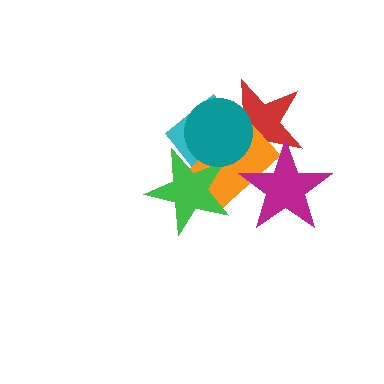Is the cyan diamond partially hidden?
Yes, it is partially covered by another shape.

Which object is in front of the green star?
The teal circle is in front of the green star.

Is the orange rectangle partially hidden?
Yes, it is partially covered by another shape.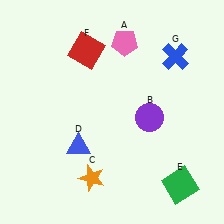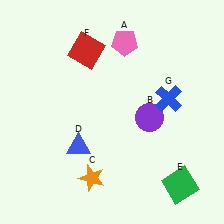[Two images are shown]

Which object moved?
The blue cross (G) moved down.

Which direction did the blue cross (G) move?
The blue cross (G) moved down.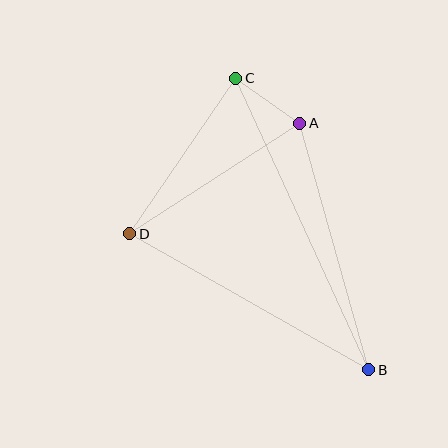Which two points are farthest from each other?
Points B and C are farthest from each other.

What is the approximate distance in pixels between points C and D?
The distance between C and D is approximately 188 pixels.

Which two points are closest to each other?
Points A and C are closest to each other.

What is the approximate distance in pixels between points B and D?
The distance between B and D is approximately 275 pixels.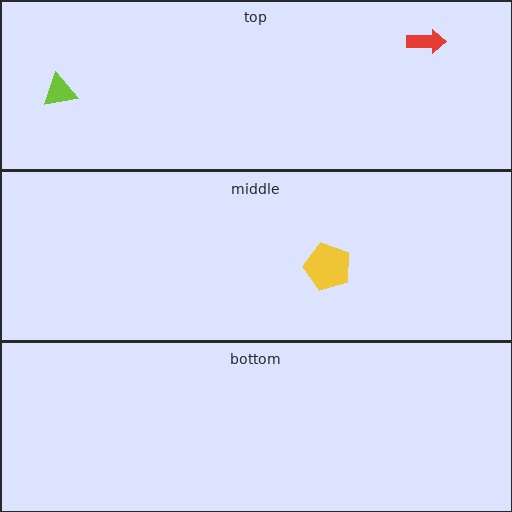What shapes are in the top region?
The lime triangle, the red arrow.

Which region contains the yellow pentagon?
The middle region.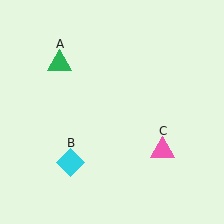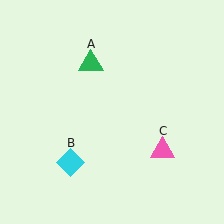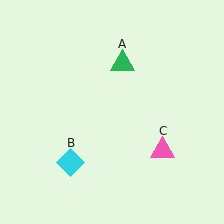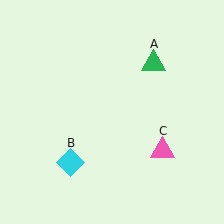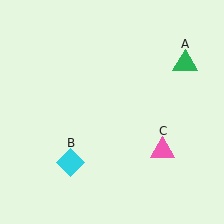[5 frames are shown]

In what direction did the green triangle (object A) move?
The green triangle (object A) moved right.